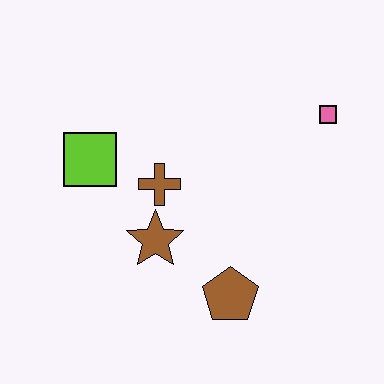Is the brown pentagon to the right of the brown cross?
Yes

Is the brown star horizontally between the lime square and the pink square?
Yes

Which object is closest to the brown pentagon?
The brown star is closest to the brown pentagon.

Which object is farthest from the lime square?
The pink square is farthest from the lime square.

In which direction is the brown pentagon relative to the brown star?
The brown pentagon is to the right of the brown star.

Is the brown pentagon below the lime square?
Yes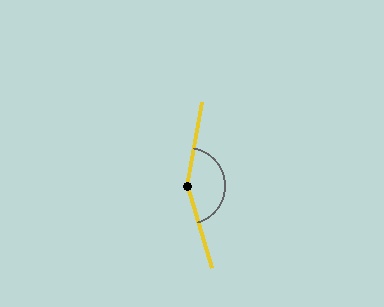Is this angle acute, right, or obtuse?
It is obtuse.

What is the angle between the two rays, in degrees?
Approximately 154 degrees.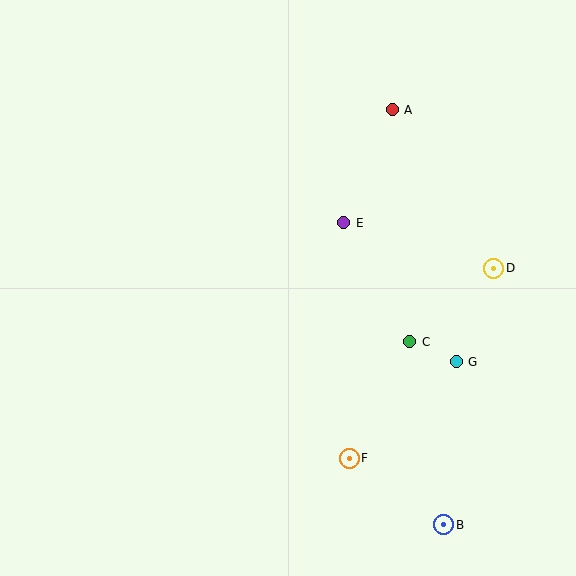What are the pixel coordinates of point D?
Point D is at (494, 268).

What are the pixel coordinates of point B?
Point B is at (444, 525).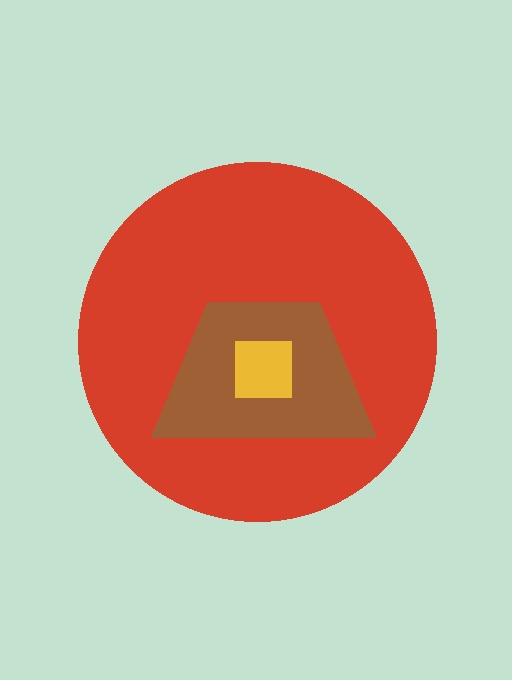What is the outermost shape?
The red circle.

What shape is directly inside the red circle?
The brown trapezoid.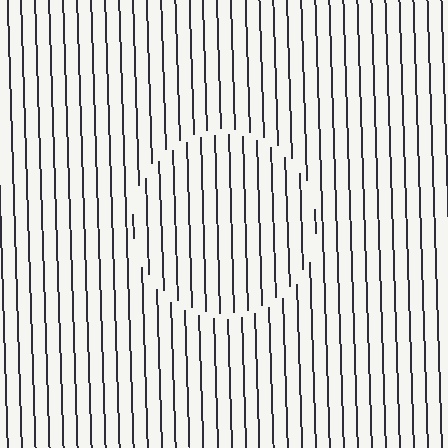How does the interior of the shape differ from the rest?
The interior of the shape contains the same grating, shifted by half a period — the contour is defined by the phase discontinuity where line-ends from the inner and outer gratings abut.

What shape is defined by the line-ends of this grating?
An illusory circle. The interior of the shape contains the same grating, shifted by half a period — the contour is defined by the phase discontinuity where line-ends from the inner and outer gratings abut.